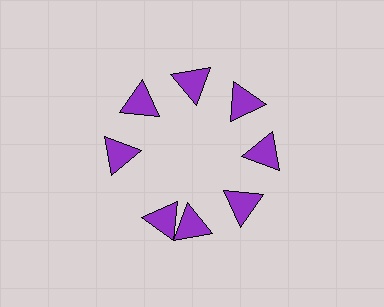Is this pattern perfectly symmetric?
No. The 8 purple triangles are arranged in a ring, but one element near the 8 o'clock position is rotated out of alignment along the ring, breaking the 8-fold rotational symmetry.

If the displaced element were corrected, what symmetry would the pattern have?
It would have 8-fold rotational symmetry — the pattern would map onto itself every 45 degrees.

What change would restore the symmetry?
The symmetry would be restored by rotating it back into even spacing with its neighbors so that all 8 triangles sit at equal angles and equal distance from the center.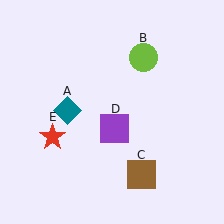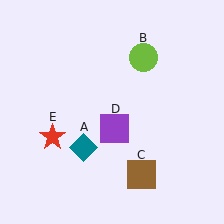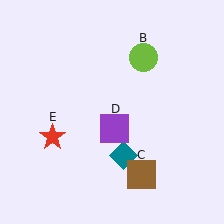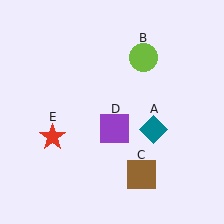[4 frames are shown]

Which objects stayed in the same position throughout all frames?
Lime circle (object B) and brown square (object C) and purple square (object D) and red star (object E) remained stationary.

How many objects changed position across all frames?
1 object changed position: teal diamond (object A).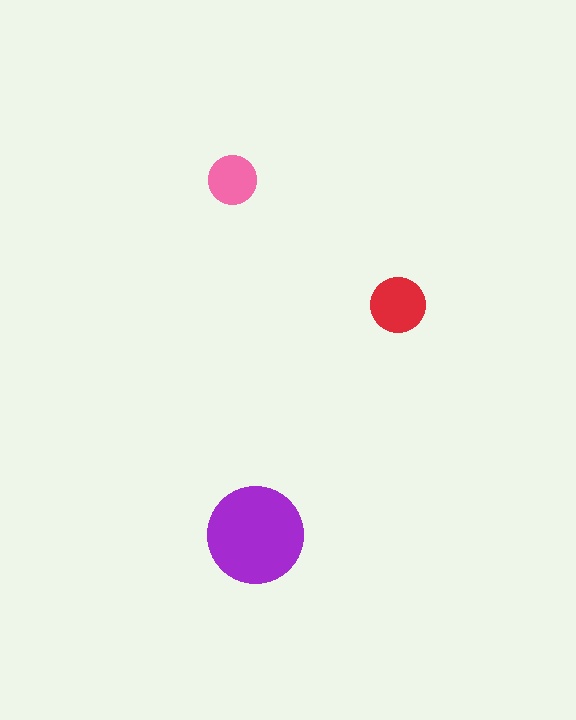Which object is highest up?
The pink circle is topmost.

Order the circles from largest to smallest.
the purple one, the red one, the pink one.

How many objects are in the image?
There are 3 objects in the image.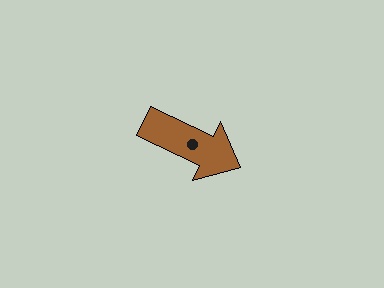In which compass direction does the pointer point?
Southeast.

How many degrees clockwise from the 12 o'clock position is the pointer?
Approximately 116 degrees.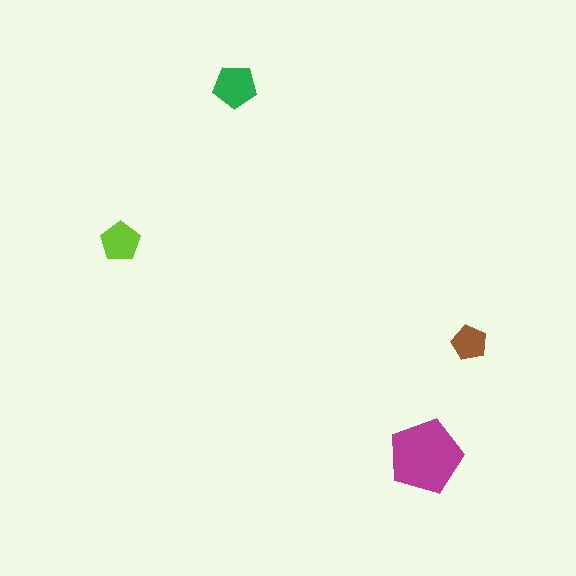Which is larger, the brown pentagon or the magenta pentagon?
The magenta one.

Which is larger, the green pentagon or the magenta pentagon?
The magenta one.